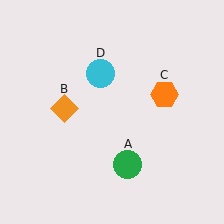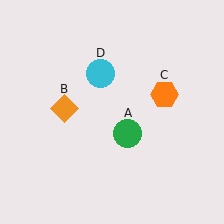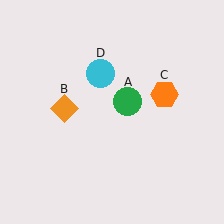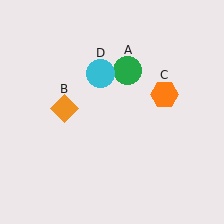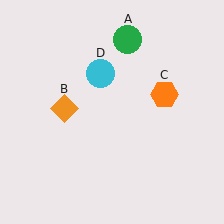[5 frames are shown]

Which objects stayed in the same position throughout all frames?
Orange diamond (object B) and orange hexagon (object C) and cyan circle (object D) remained stationary.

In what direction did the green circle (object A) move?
The green circle (object A) moved up.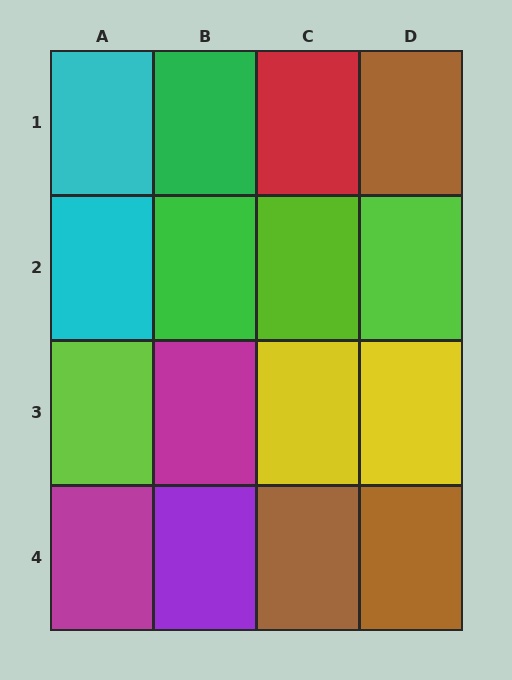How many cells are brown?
3 cells are brown.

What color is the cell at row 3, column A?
Lime.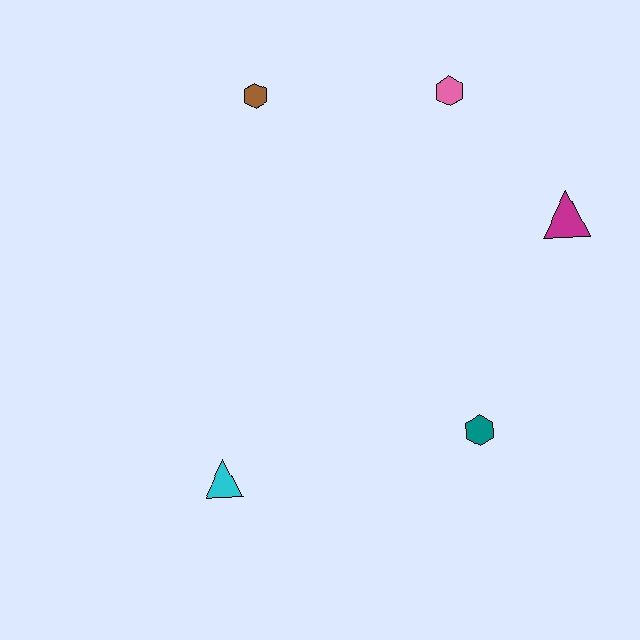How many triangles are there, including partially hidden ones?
There are 2 triangles.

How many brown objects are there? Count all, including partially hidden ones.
There is 1 brown object.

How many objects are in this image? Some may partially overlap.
There are 5 objects.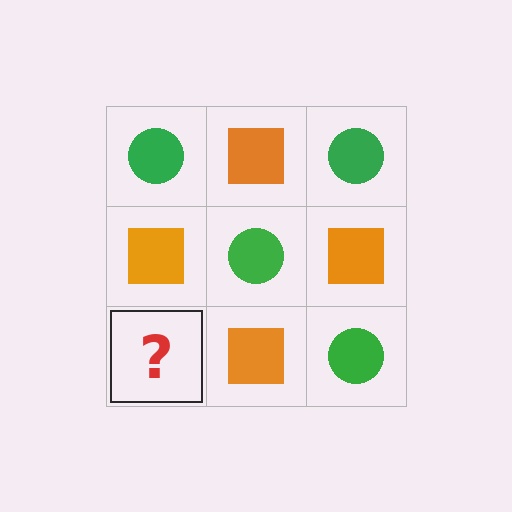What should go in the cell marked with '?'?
The missing cell should contain a green circle.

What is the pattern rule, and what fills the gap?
The rule is that it alternates green circle and orange square in a checkerboard pattern. The gap should be filled with a green circle.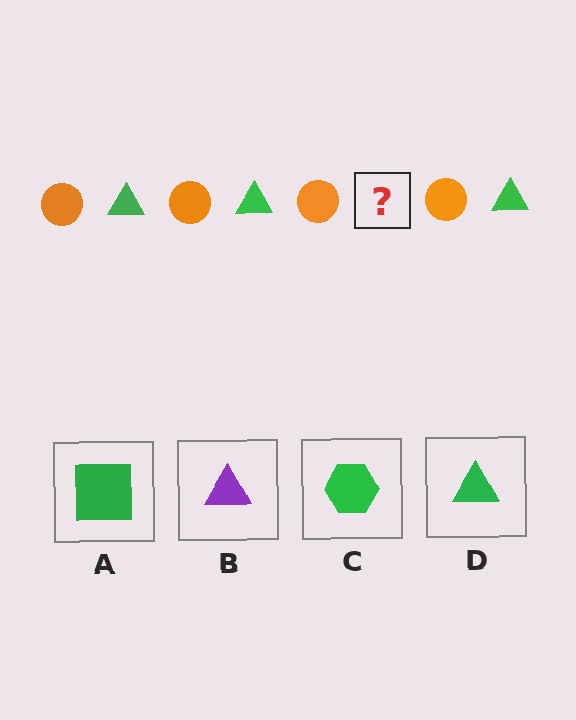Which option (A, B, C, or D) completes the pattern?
D.